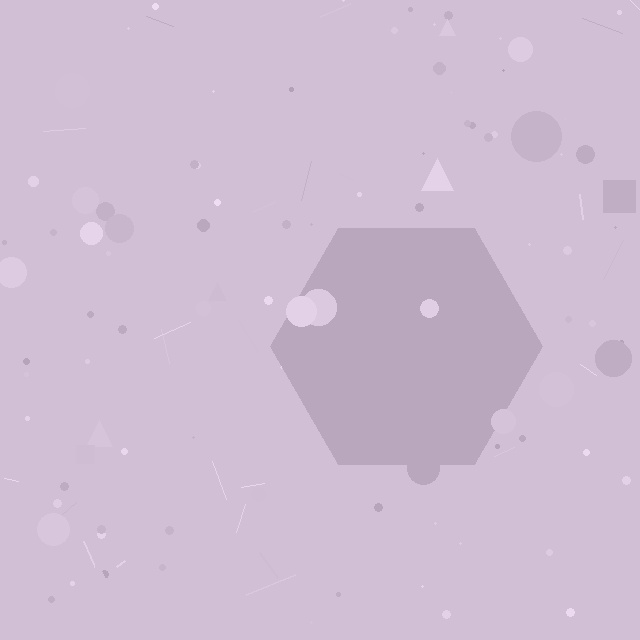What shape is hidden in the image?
A hexagon is hidden in the image.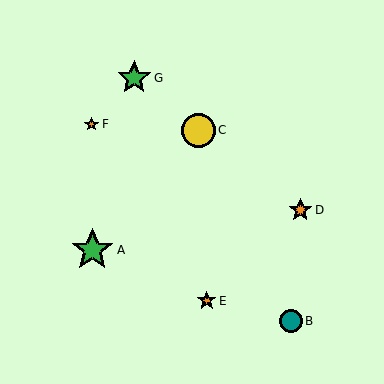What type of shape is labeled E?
Shape E is an orange star.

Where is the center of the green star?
The center of the green star is at (92, 250).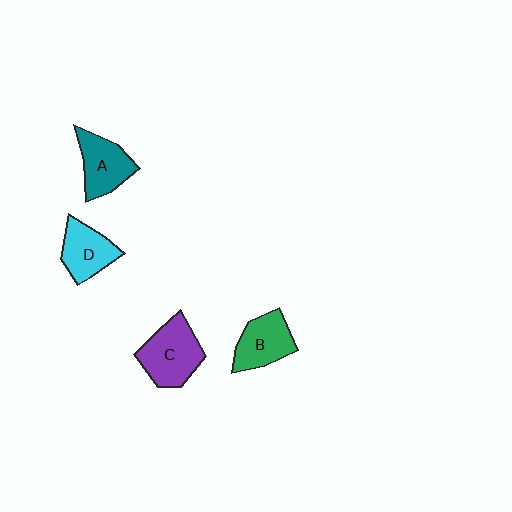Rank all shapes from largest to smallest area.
From largest to smallest: C (purple), A (teal), B (green), D (cyan).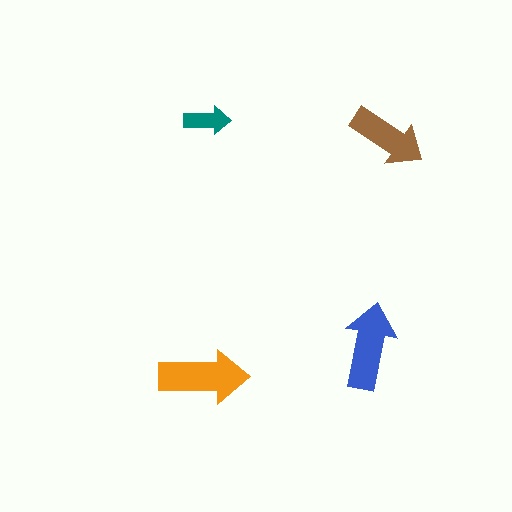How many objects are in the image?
There are 4 objects in the image.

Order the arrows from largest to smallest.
the orange one, the blue one, the brown one, the teal one.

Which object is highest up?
The teal arrow is topmost.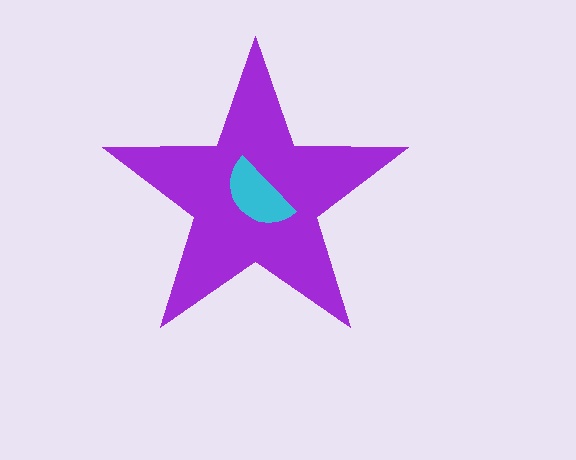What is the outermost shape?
The purple star.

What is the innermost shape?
The cyan semicircle.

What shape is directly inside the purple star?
The cyan semicircle.